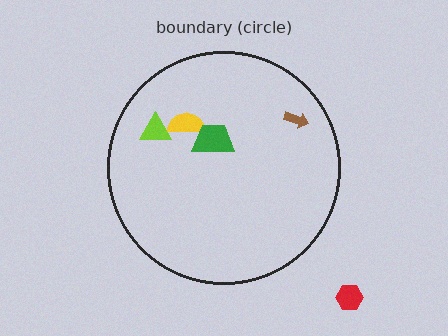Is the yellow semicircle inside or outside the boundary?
Inside.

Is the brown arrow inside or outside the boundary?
Inside.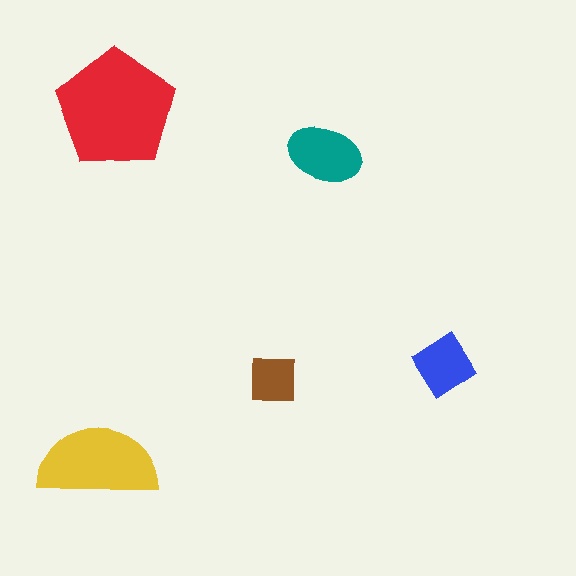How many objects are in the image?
There are 5 objects in the image.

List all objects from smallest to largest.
The brown square, the blue diamond, the teal ellipse, the yellow semicircle, the red pentagon.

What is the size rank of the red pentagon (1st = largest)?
1st.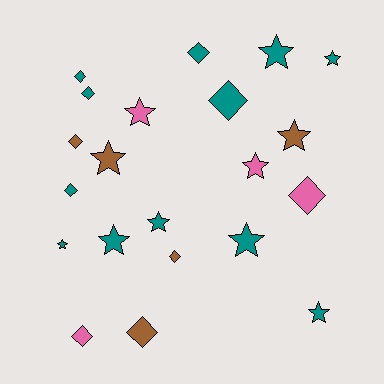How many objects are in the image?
There are 21 objects.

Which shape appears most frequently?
Star, with 11 objects.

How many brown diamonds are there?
There are 3 brown diamonds.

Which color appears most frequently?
Teal, with 12 objects.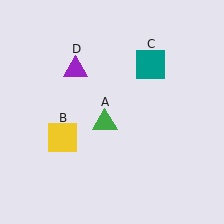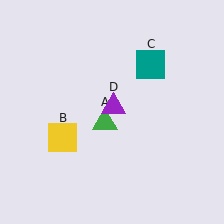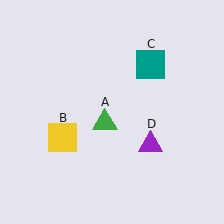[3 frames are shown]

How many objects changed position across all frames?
1 object changed position: purple triangle (object D).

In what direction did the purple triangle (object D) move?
The purple triangle (object D) moved down and to the right.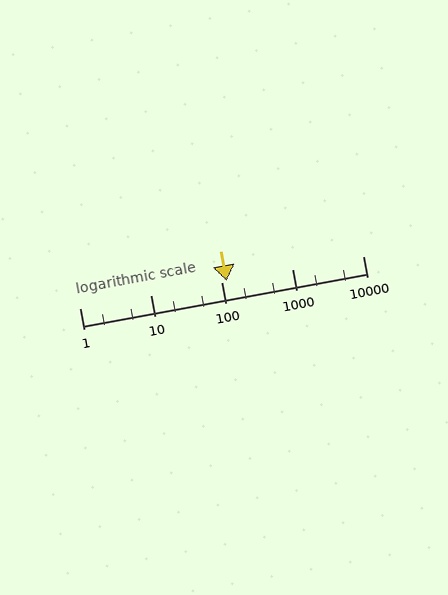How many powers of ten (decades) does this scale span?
The scale spans 4 decades, from 1 to 10000.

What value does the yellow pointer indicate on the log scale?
The pointer indicates approximately 120.